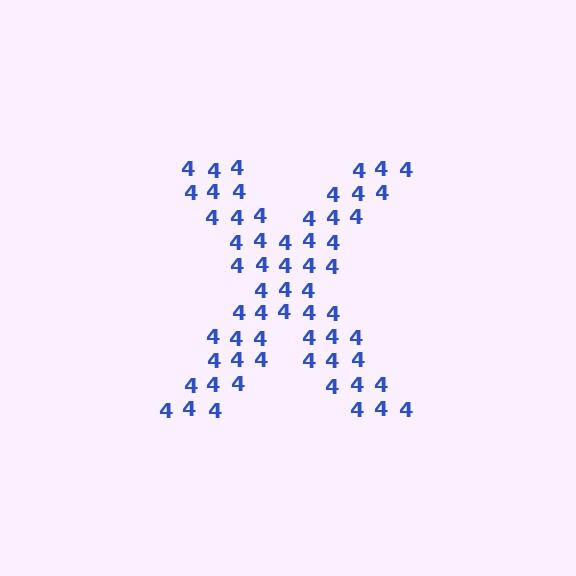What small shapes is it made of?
It is made of small digit 4's.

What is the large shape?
The large shape is the letter X.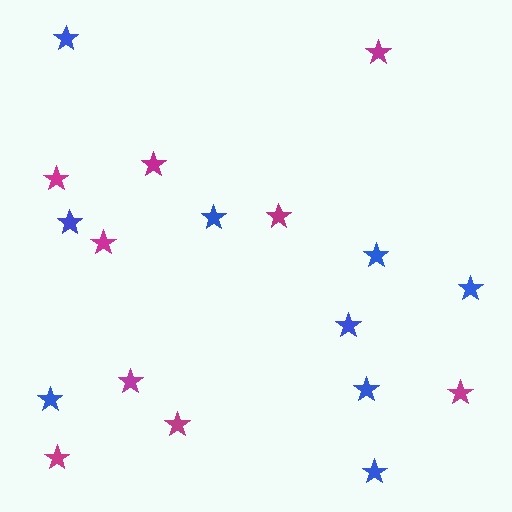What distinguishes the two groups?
There are 2 groups: one group of blue stars (9) and one group of magenta stars (9).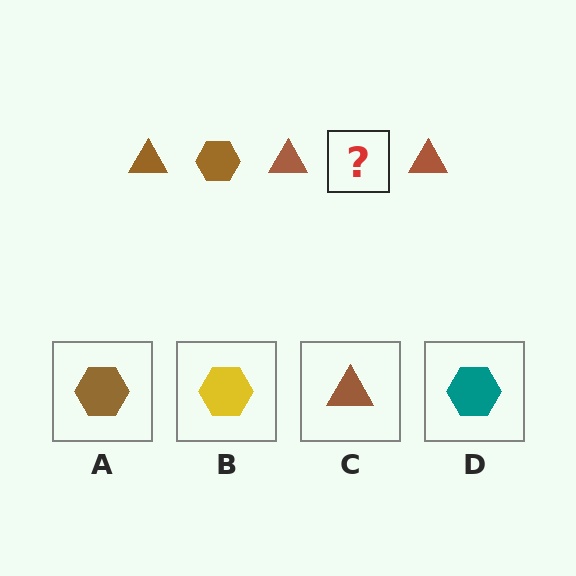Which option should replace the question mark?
Option A.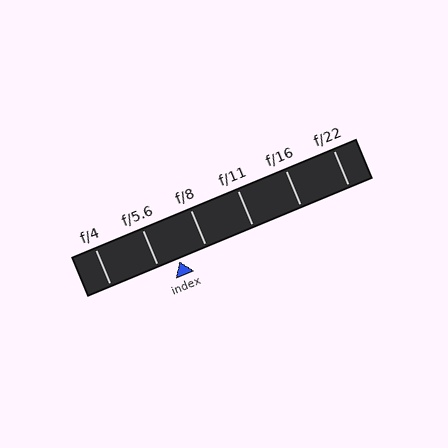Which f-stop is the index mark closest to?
The index mark is closest to f/5.6.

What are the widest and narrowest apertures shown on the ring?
The widest aperture shown is f/4 and the narrowest is f/22.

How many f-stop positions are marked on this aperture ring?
There are 6 f-stop positions marked.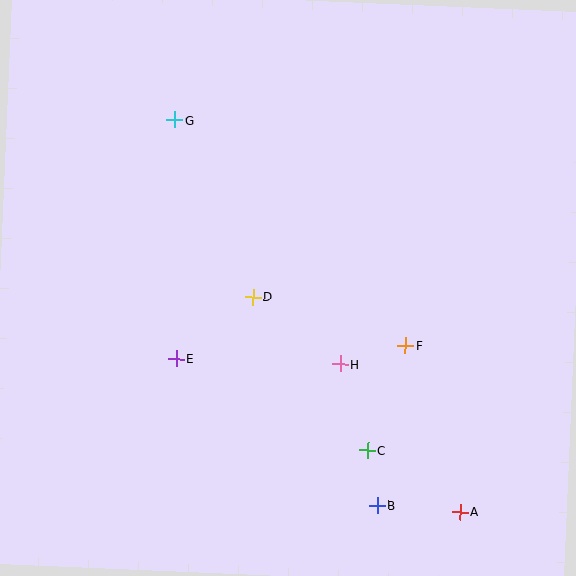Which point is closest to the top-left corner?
Point G is closest to the top-left corner.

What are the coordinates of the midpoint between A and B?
The midpoint between A and B is at (419, 509).